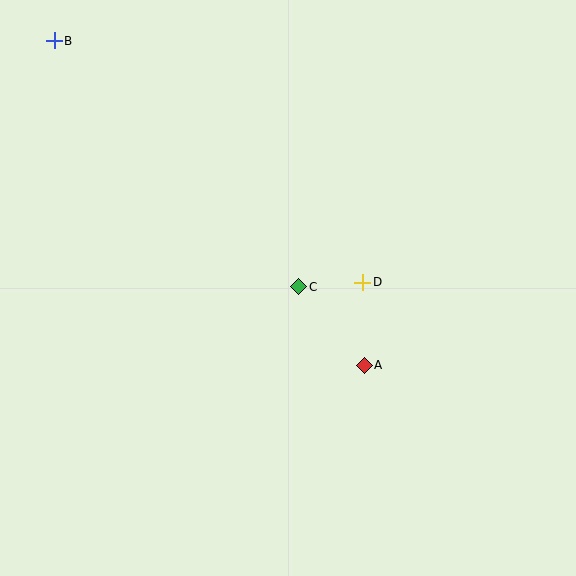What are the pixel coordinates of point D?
Point D is at (363, 282).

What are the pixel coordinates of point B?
Point B is at (54, 41).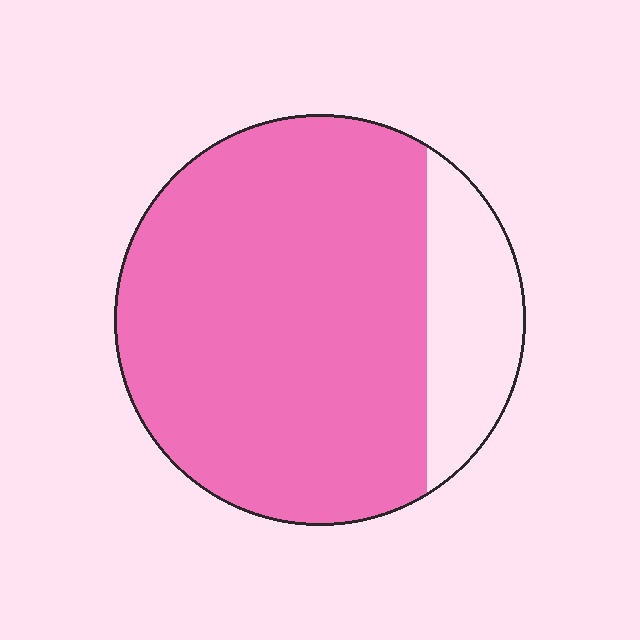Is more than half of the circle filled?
Yes.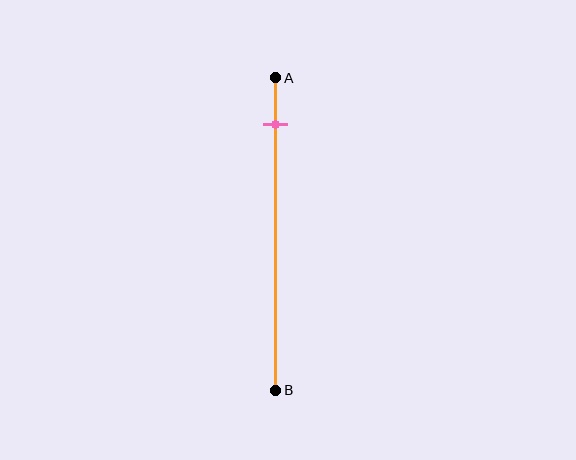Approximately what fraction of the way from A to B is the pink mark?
The pink mark is approximately 15% of the way from A to B.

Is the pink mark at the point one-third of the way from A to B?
No, the mark is at about 15% from A, not at the 33% one-third point.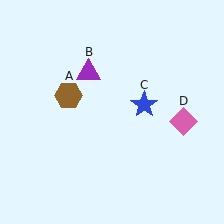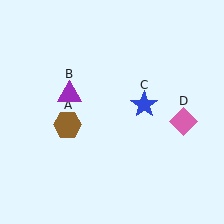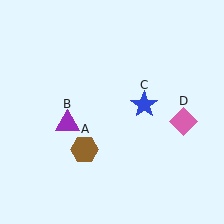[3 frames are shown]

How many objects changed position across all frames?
2 objects changed position: brown hexagon (object A), purple triangle (object B).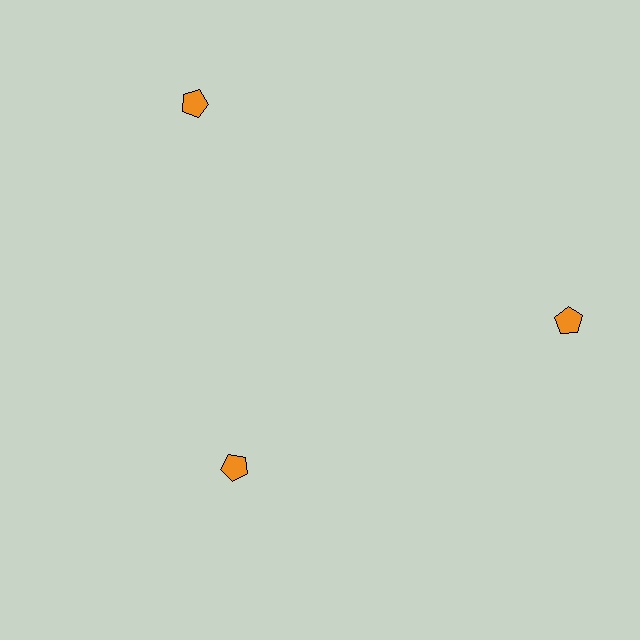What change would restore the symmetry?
The symmetry would be restored by moving it outward, back onto the ring so that all 3 pentagons sit at equal angles and equal distance from the center.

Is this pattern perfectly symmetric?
No. The 3 orange pentagons are arranged in a ring, but one element near the 7 o'clock position is pulled inward toward the center, breaking the 3-fold rotational symmetry.